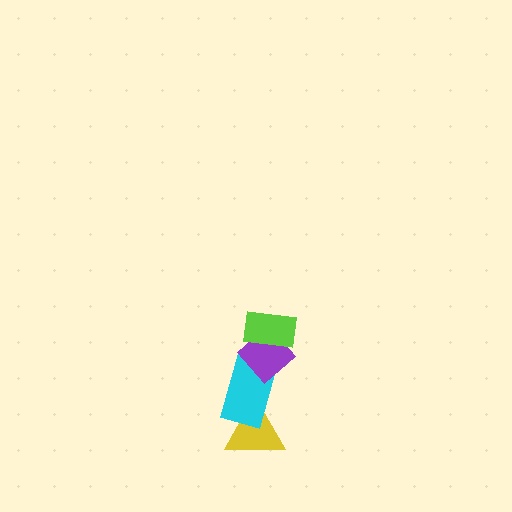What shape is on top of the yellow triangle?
The cyan rectangle is on top of the yellow triangle.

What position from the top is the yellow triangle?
The yellow triangle is 4th from the top.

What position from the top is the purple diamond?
The purple diamond is 2nd from the top.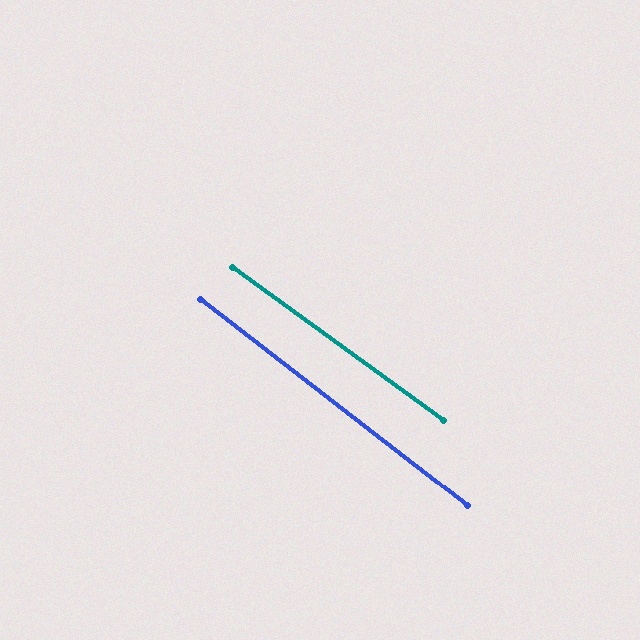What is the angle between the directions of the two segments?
Approximately 2 degrees.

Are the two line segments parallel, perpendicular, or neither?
Parallel — their directions differ by only 1.9°.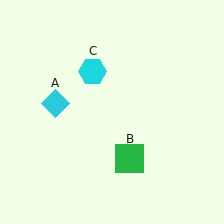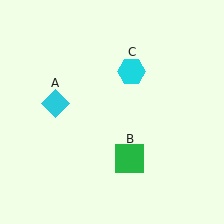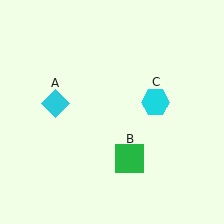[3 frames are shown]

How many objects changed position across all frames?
1 object changed position: cyan hexagon (object C).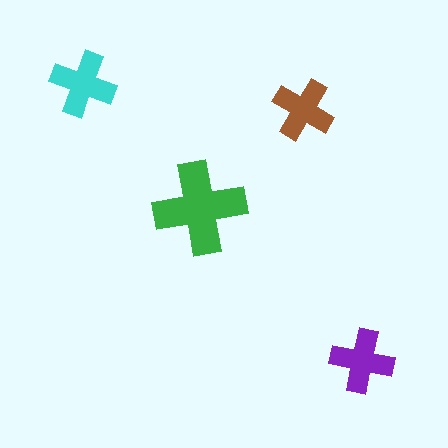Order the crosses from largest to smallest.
the green one, the cyan one, the purple one, the brown one.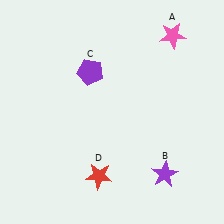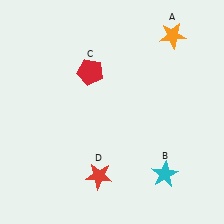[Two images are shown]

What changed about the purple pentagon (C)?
In Image 1, C is purple. In Image 2, it changed to red.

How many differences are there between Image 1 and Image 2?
There are 3 differences between the two images.